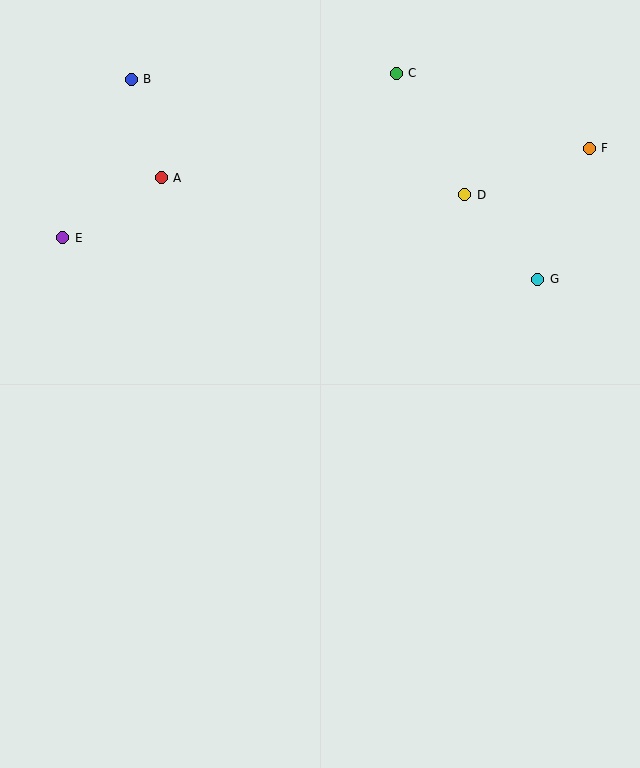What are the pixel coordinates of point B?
Point B is at (131, 79).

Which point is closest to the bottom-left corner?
Point E is closest to the bottom-left corner.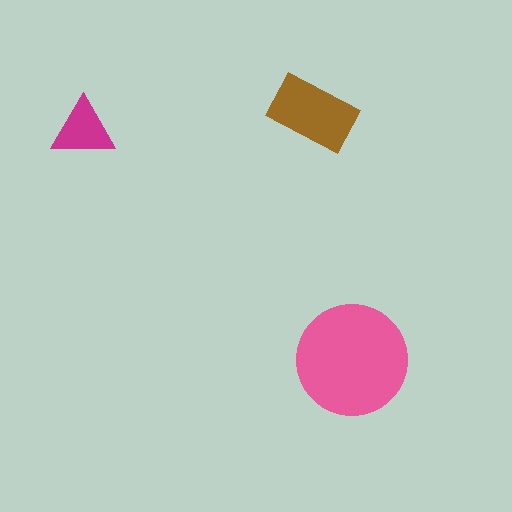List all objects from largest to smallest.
The pink circle, the brown rectangle, the magenta triangle.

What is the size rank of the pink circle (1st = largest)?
1st.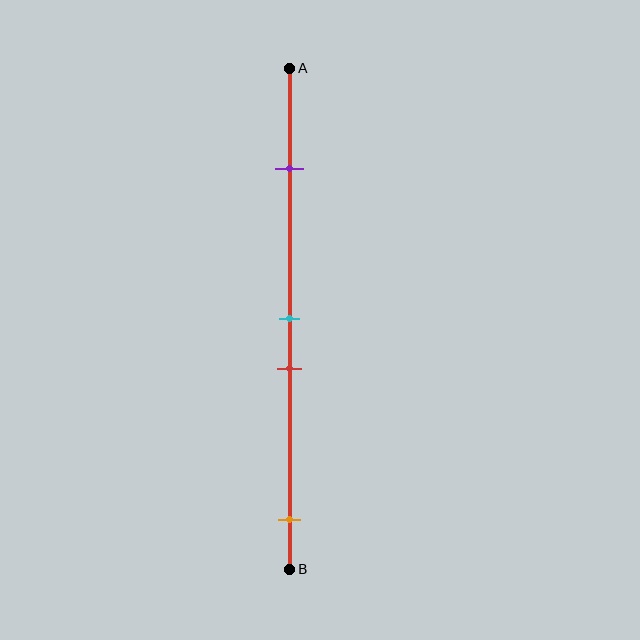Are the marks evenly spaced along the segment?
No, the marks are not evenly spaced.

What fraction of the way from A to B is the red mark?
The red mark is approximately 60% (0.6) of the way from A to B.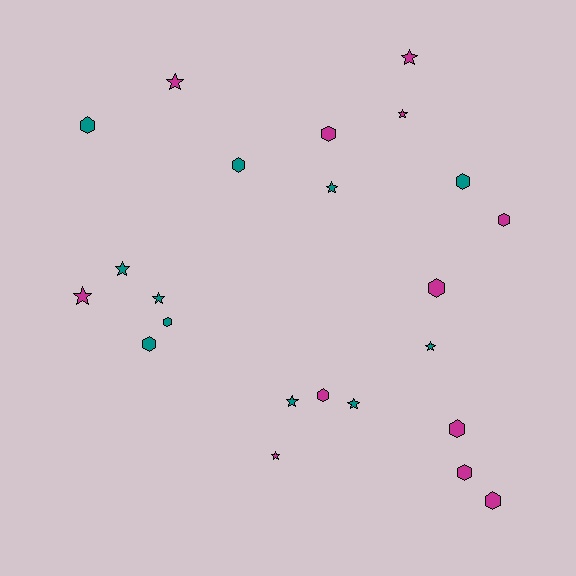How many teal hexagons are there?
There are 5 teal hexagons.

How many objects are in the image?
There are 23 objects.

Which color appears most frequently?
Magenta, with 12 objects.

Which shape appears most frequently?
Hexagon, with 12 objects.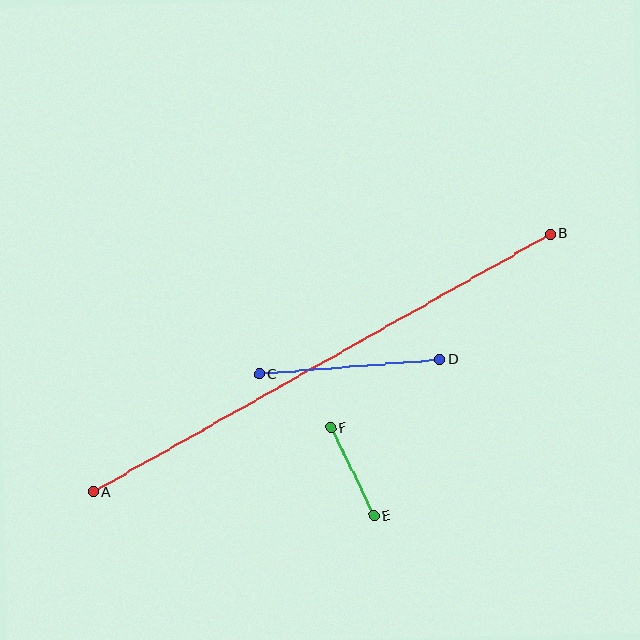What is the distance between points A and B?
The distance is approximately 525 pixels.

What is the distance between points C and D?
The distance is approximately 181 pixels.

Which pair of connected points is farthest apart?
Points A and B are farthest apart.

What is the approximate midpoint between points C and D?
The midpoint is at approximately (350, 367) pixels.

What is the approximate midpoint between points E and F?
The midpoint is at approximately (352, 472) pixels.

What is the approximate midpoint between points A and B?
The midpoint is at approximately (322, 363) pixels.